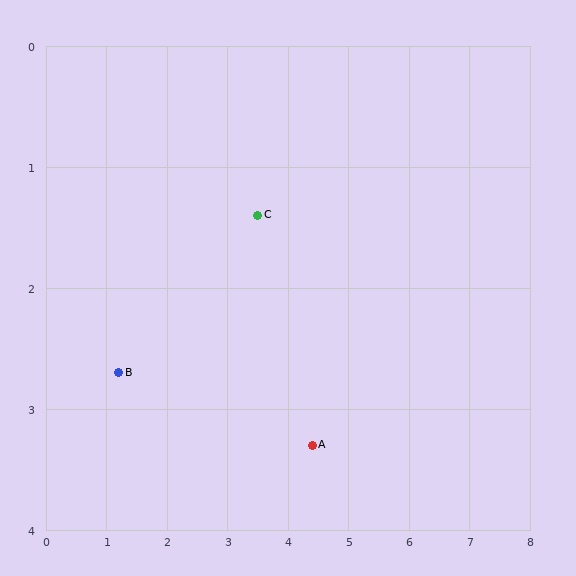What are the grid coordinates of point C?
Point C is at approximately (3.5, 1.4).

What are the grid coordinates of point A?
Point A is at approximately (4.4, 3.3).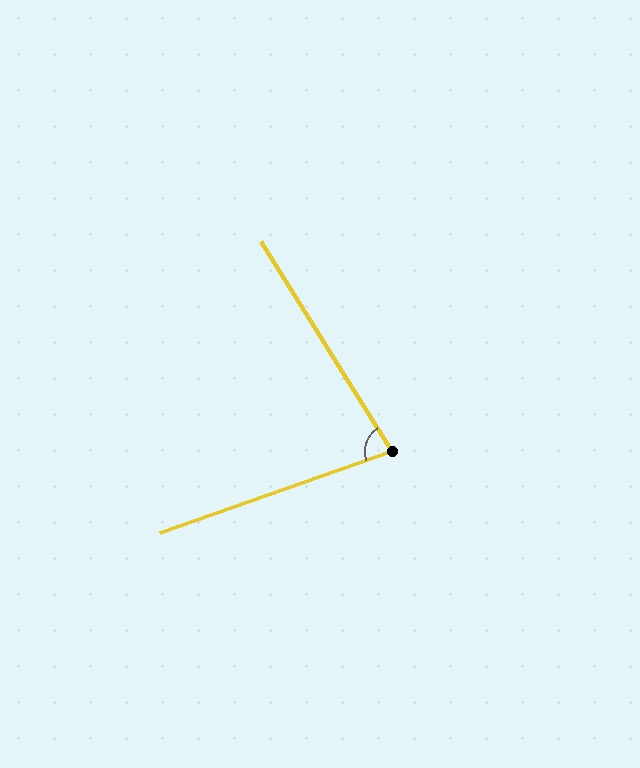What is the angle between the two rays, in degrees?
Approximately 78 degrees.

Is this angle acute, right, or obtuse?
It is acute.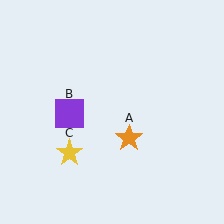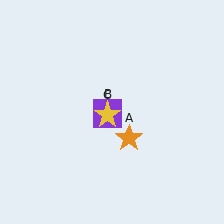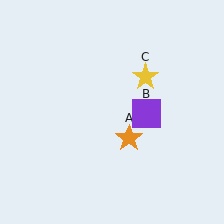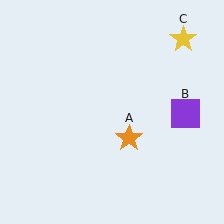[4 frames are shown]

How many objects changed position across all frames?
2 objects changed position: purple square (object B), yellow star (object C).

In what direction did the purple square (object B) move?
The purple square (object B) moved right.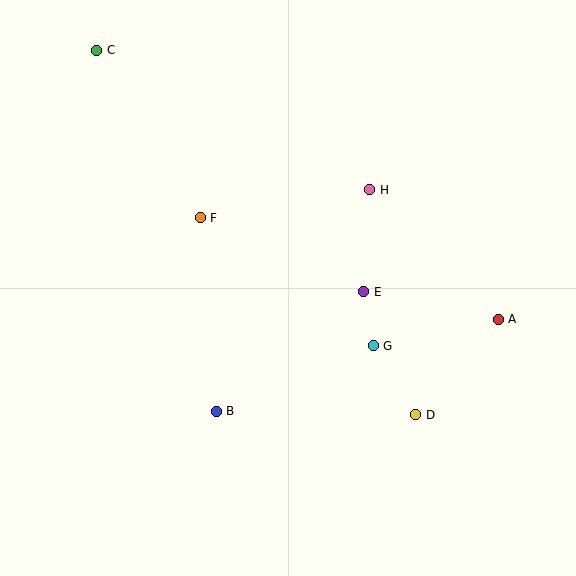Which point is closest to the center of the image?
Point E at (364, 292) is closest to the center.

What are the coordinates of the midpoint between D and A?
The midpoint between D and A is at (457, 367).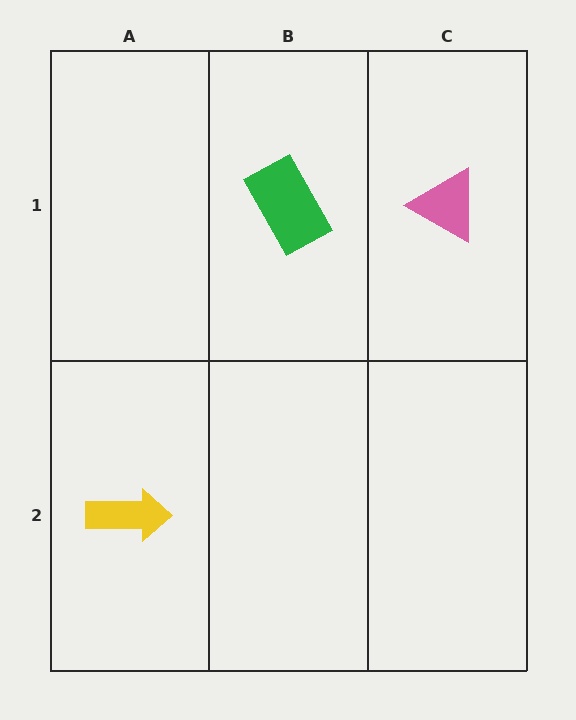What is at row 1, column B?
A green rectangle.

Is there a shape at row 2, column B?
No, that cell is empty.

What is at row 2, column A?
A yellow arrow.